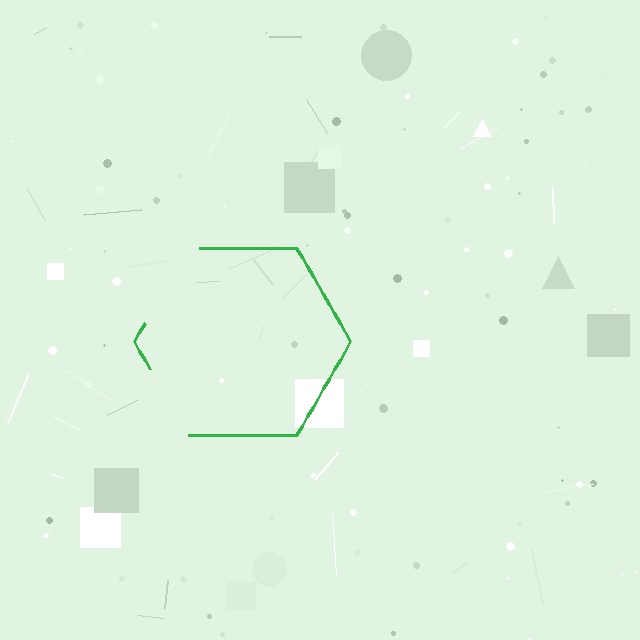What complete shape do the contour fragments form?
The contour fragments form a hexagon.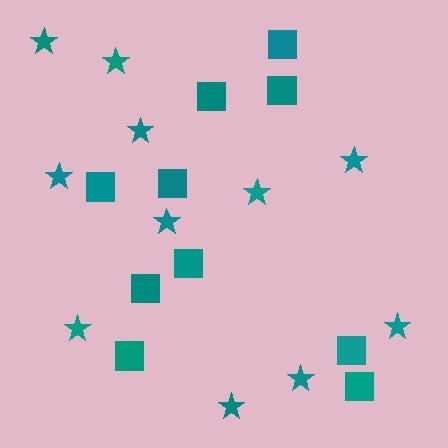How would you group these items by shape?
There are 2 groups: one group of stars (11) and one group of squares (10).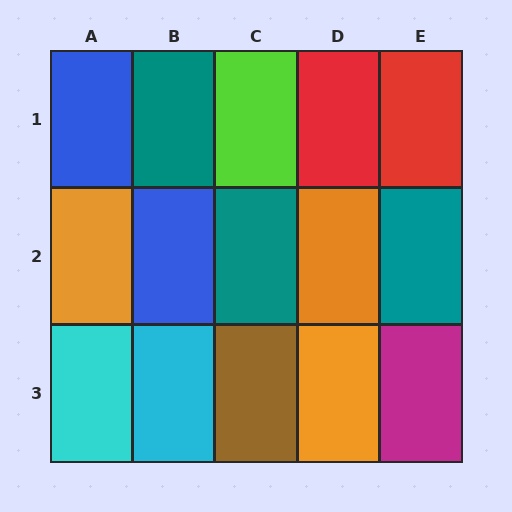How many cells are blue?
2 cells are blue.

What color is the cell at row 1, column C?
Lime.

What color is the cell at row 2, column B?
Blue.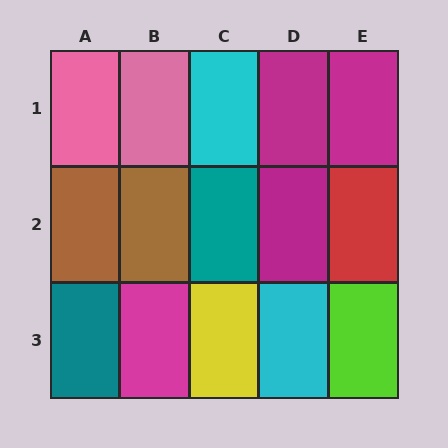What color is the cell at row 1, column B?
Pink.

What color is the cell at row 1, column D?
Magenta.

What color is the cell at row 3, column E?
Lime.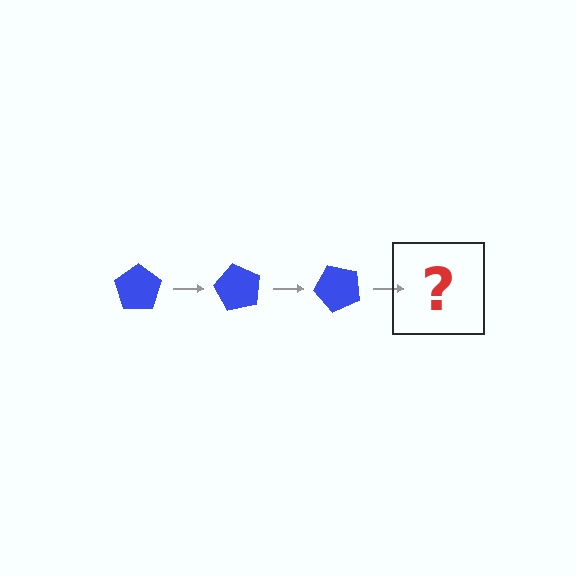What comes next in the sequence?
The next element should be a blue pentagon rotated 180 degrees.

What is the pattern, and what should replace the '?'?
The pattern is that the pentagon rotates 60 degrees each step. The '?' should be a blue pentagon rotated 180 degrees.